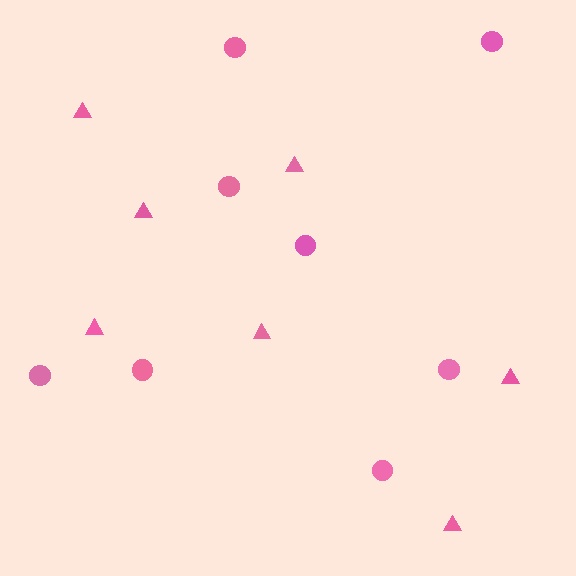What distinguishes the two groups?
There are 2 groups: one group of circles (8) and one group of triangles (7).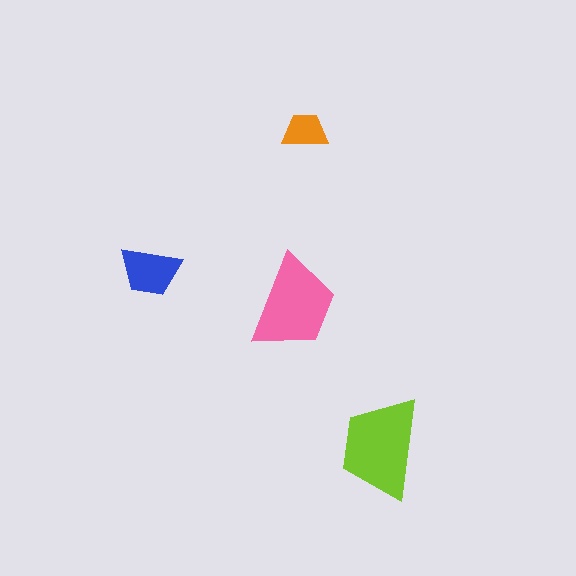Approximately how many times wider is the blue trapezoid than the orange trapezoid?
About 1.5 times wider.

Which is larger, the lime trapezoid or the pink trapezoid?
The lime one.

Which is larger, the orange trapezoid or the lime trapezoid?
The lime one.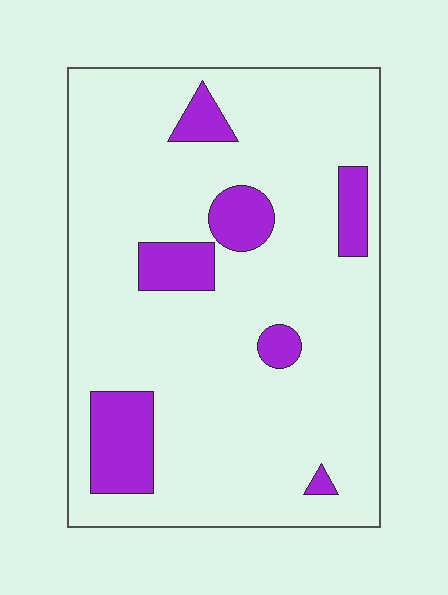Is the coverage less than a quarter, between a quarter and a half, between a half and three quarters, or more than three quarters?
Less than a quarter.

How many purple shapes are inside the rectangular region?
7.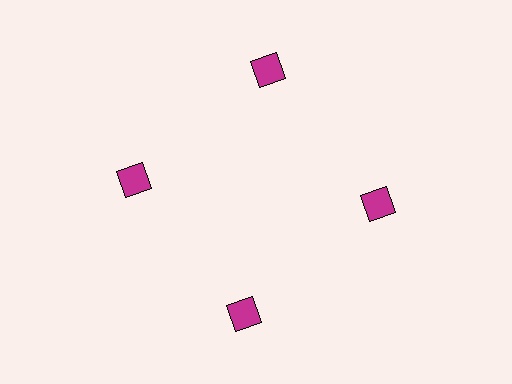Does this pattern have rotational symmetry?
Yes, this pattern has 4-fold rotational symmetry. It looks the same after rotating 90 degrees around the center.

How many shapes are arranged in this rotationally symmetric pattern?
There are 4 shapes, arranged in 4 groups of 1.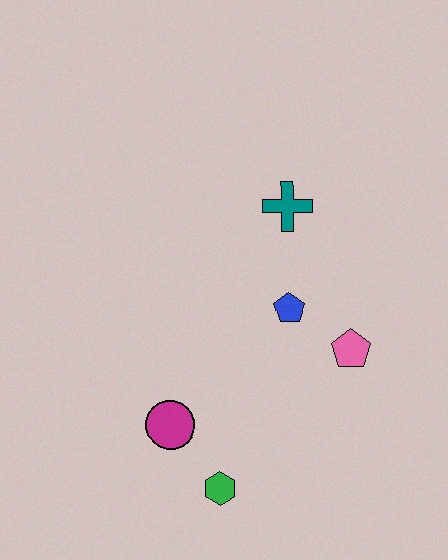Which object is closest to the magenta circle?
The green hexagon is closest to the magenta circle.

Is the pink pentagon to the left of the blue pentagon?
No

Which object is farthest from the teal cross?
The green hexagon is farthest from the teal cross.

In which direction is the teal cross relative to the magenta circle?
The teal cross is above the magenta circle.